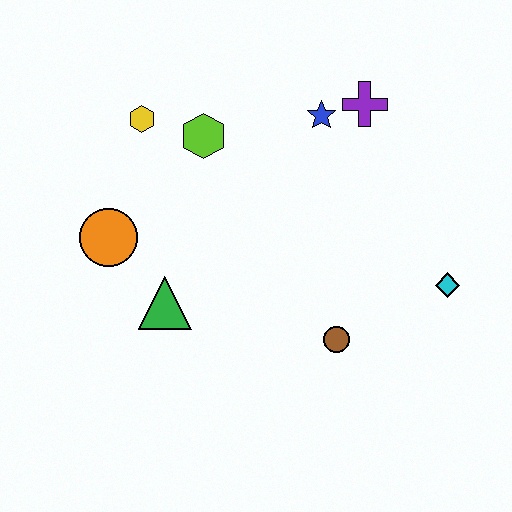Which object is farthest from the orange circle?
The cyan diamond is farthest from the orange circle.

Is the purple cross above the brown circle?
Yes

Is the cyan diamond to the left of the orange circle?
No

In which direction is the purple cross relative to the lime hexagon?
The purple cross is to the right of the lime hexagon.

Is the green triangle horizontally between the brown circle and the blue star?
No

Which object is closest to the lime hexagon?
The yellow hexagon is closest to the lime hexagon.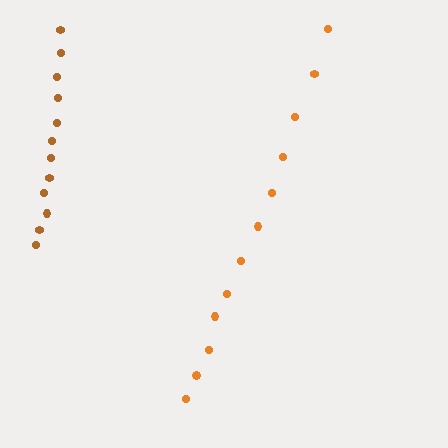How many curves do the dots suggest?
There are 2 distinct paths.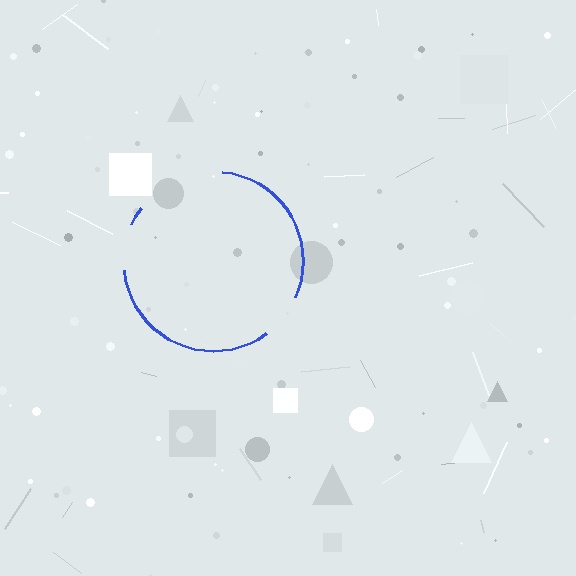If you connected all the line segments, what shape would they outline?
They would outline a circle.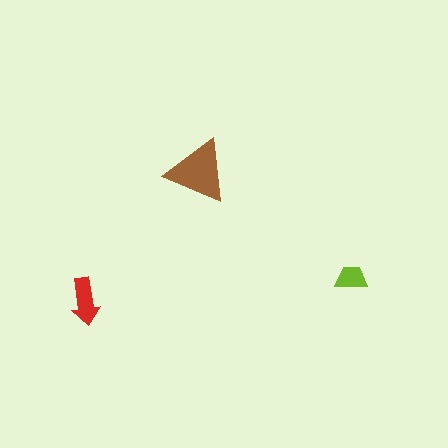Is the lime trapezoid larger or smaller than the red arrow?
Smaller.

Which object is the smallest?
The lime trapezoid.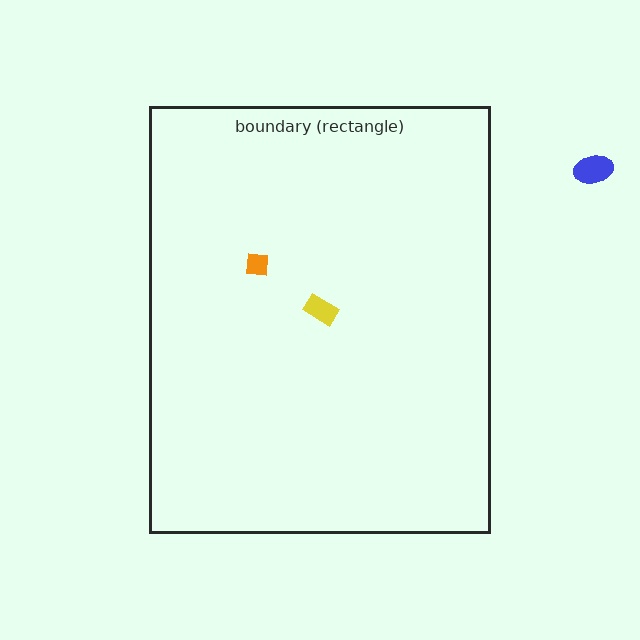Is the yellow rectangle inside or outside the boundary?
Inside.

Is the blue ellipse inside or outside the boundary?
Outside.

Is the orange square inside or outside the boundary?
Inside.